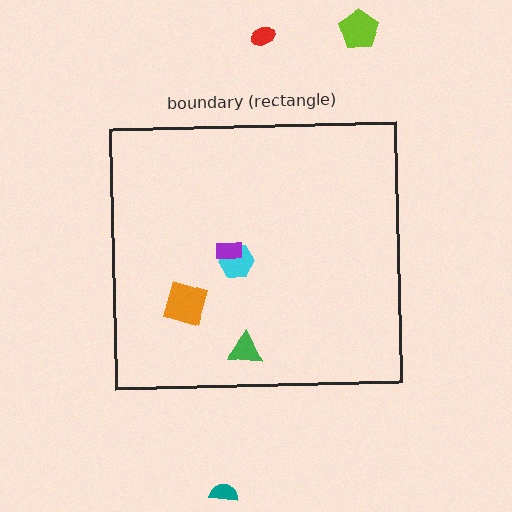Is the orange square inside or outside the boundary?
Inside.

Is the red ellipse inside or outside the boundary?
Outside.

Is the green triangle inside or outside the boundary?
Inside.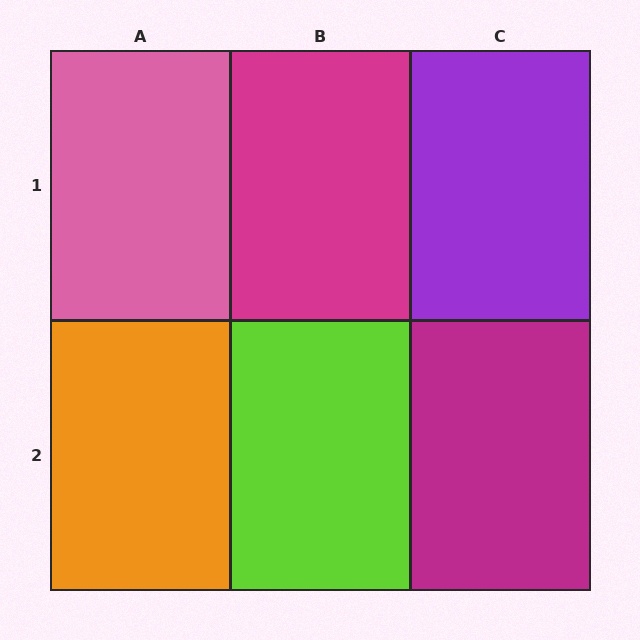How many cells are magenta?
2 cells are magenta.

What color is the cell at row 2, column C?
Magenta.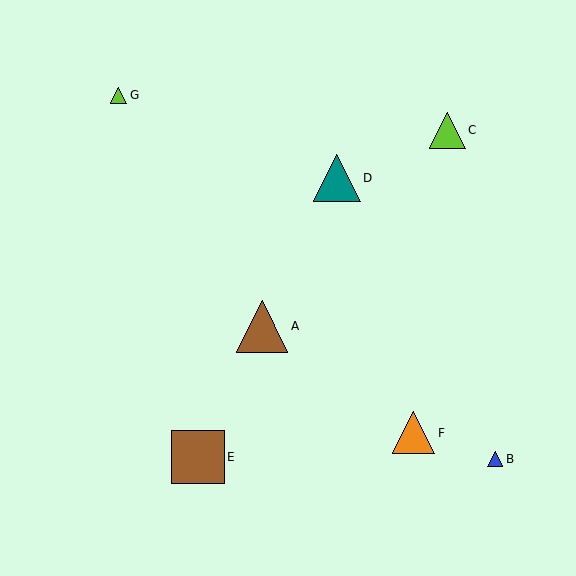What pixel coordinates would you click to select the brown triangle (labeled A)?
Click at (262, 326) to select the brown triangle A.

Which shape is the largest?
The brown square (labeled E) is the largest.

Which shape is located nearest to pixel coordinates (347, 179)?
The teal triangle (labeled D) at (337, 178) is nearest to that location.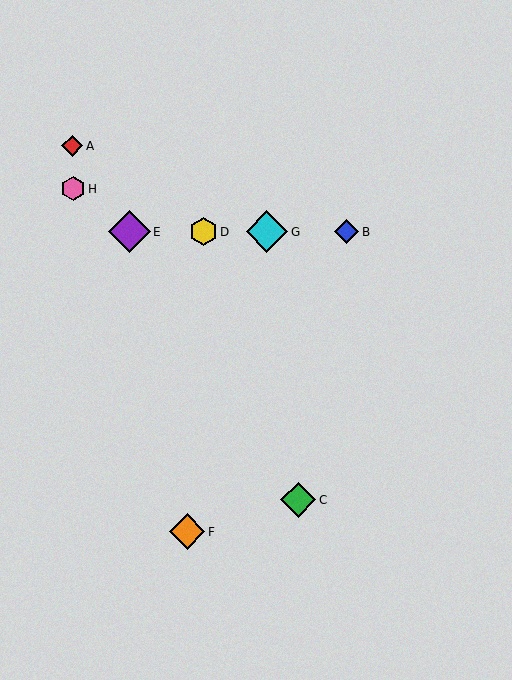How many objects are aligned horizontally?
4 objects (B, D, E, G) are aligned horizontally.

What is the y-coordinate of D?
Object D is at y≈232.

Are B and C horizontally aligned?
No, B is at y≈232 and C is at y≈500.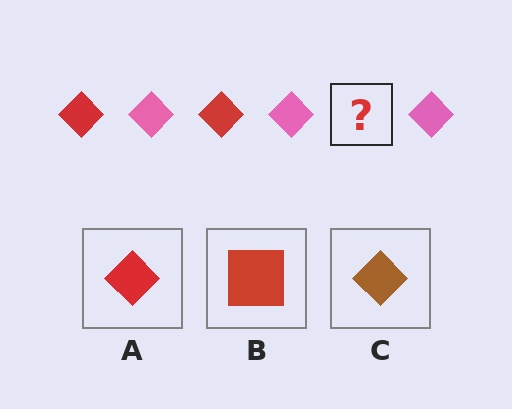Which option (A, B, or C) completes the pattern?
A.